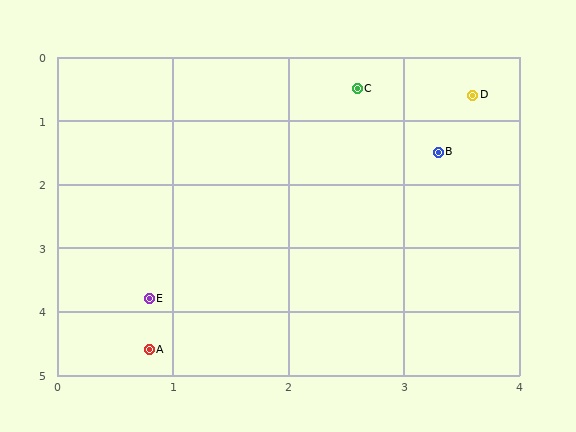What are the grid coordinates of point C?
Point C is at approximately (2.6, 0.5).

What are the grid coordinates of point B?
Point B is at approximately (3.3, 1.5).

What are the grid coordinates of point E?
Point E is at approximately (0.8, 3.8).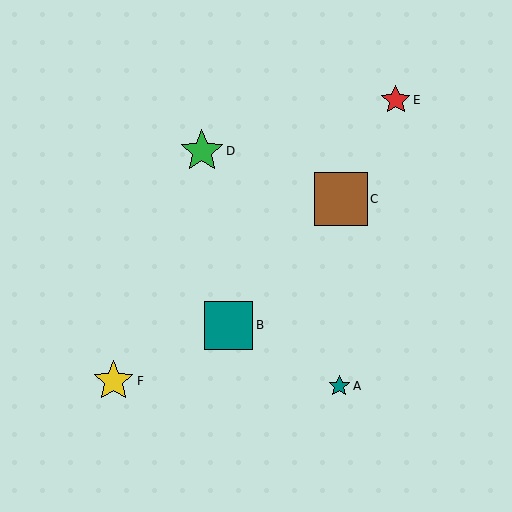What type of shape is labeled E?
Shape E is a red star.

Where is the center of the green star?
The center of the green star is at (202, 151).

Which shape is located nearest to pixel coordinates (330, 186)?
The brown square (labeled C) at (341, 199) is nearest to that location.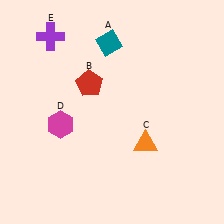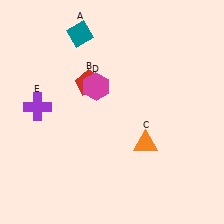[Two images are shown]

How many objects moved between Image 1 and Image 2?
3 objects moved between the two images.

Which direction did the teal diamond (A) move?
The teal diamond (A) moved left.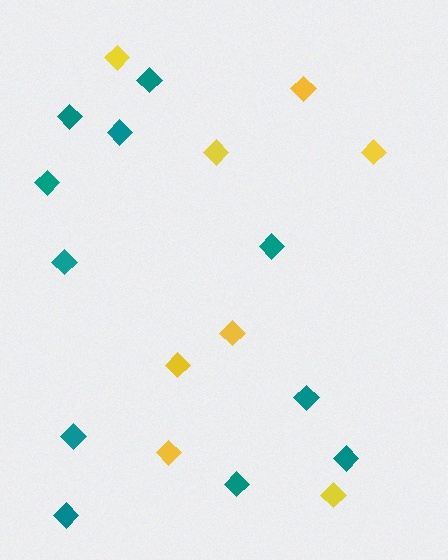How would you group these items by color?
There are 2 groups: one group of yellow diamonds (8) and one group of teal diamonds (11).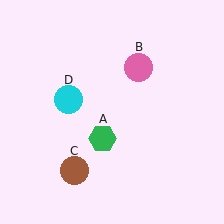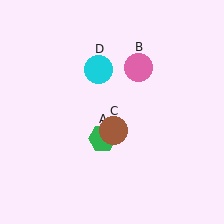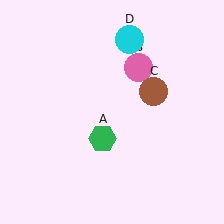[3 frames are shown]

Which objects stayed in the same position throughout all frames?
Green hexagon (object A) and pink circle (object B) remained stationary.